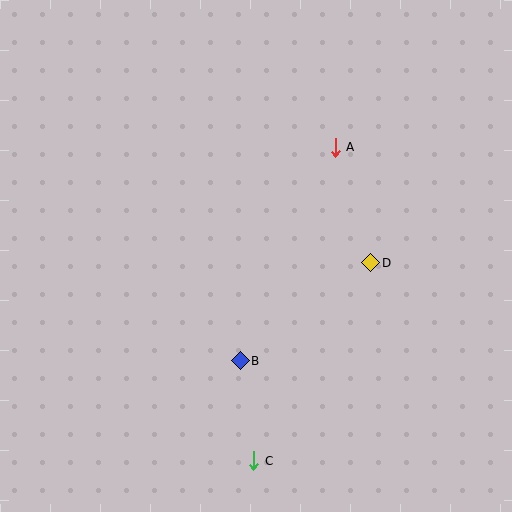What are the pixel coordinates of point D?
Point D is at (371, 263).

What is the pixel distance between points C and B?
The distance between C and B is 101 pixels.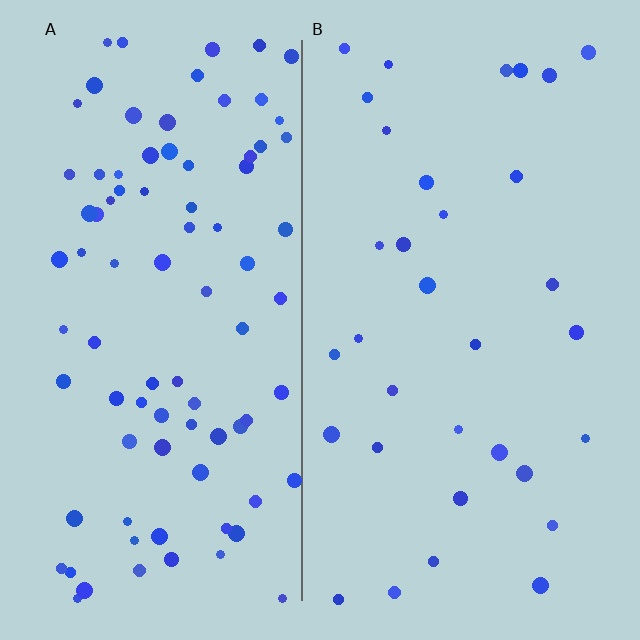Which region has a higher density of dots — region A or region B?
A (the left).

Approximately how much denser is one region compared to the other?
Approximately 2.6× — region A over region B.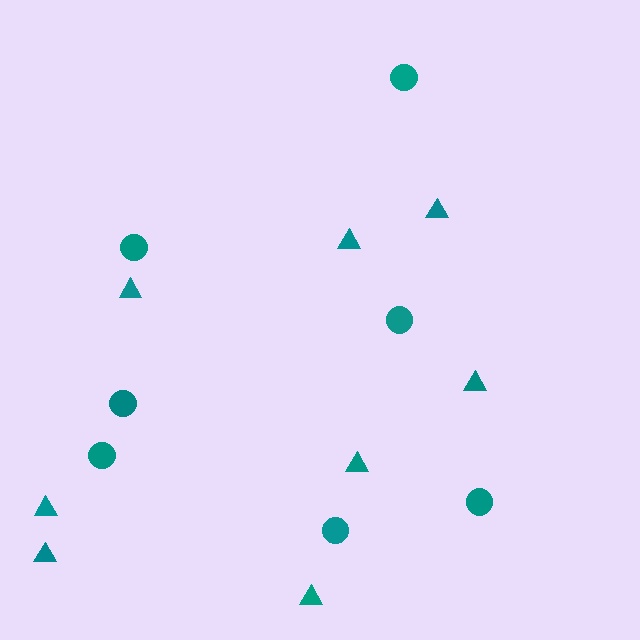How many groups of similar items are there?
There are 2 groups: one group of triangles (8) and one group of circles (7).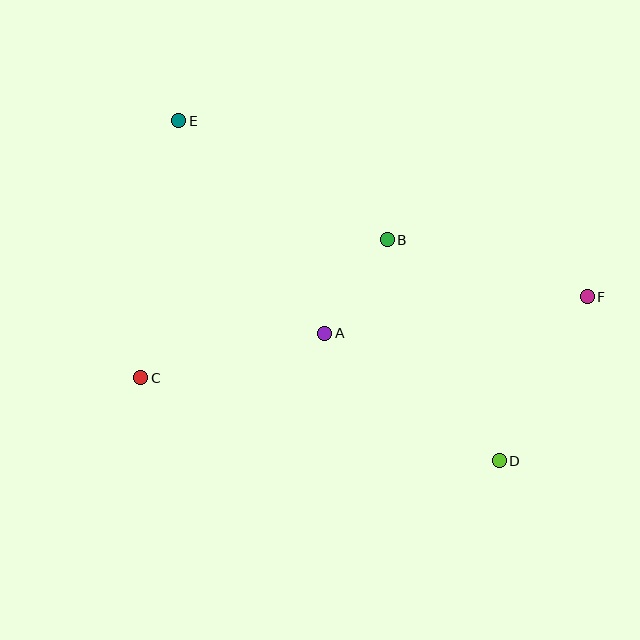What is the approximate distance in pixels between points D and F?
The distance between D and F is approximately 186 pixels.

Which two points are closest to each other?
Points A and B are closest to each other.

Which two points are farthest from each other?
Points D and E are farthest from each other.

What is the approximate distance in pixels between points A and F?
The distance between A and F is approximately 265 pixels.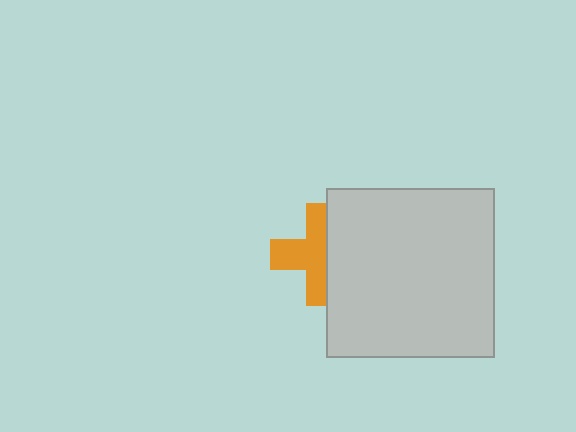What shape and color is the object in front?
The object in front is a light gray square.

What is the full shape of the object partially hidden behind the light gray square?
The partially hidden object is an orange cross.